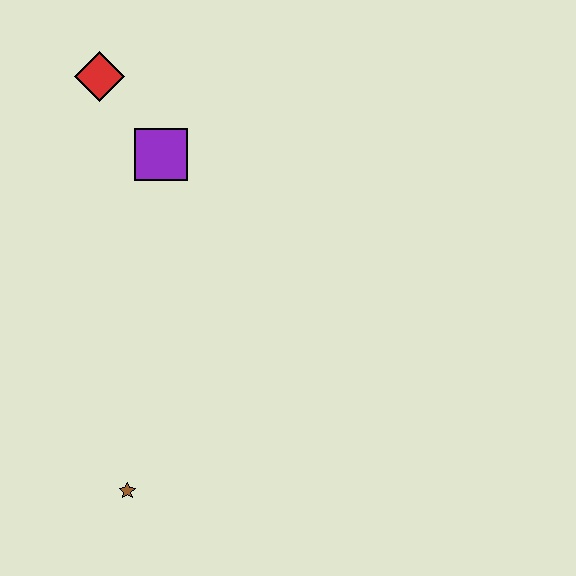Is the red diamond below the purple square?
No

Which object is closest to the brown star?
The purple square is closest to the brown star.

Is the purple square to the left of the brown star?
No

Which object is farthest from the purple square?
The brown star is farthest from the purple square.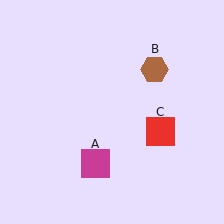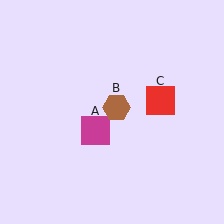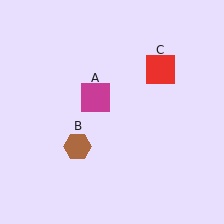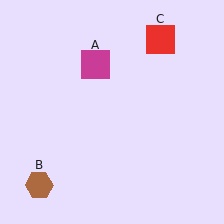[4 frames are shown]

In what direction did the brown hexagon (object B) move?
The brown hexagon (object B) moved down and to the left.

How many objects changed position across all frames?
3 objects changed position: magenta square (object A), brown hexagon (object B), red square (object C).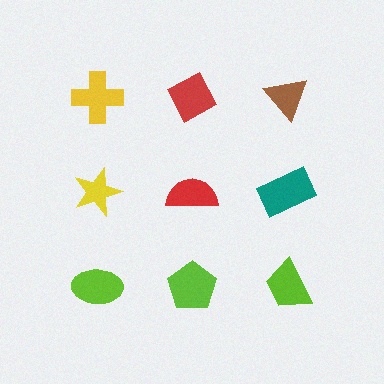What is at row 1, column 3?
A brown triangle.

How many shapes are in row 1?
3 shapes.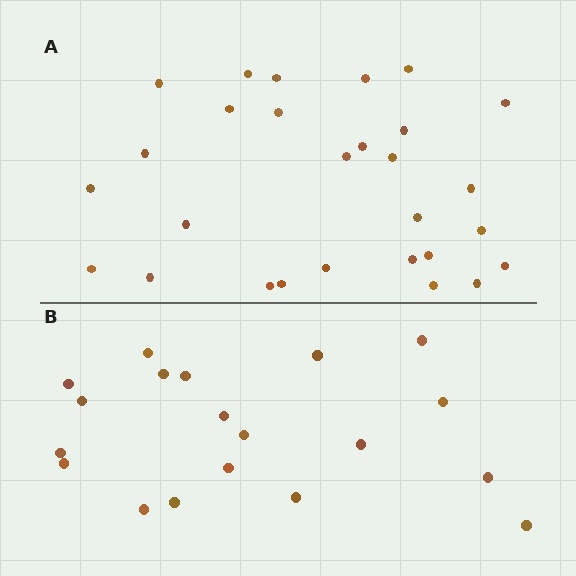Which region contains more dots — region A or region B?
Region A (the top region) has more dots.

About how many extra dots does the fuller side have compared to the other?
Region A has roughly 8 or so more dots than region B.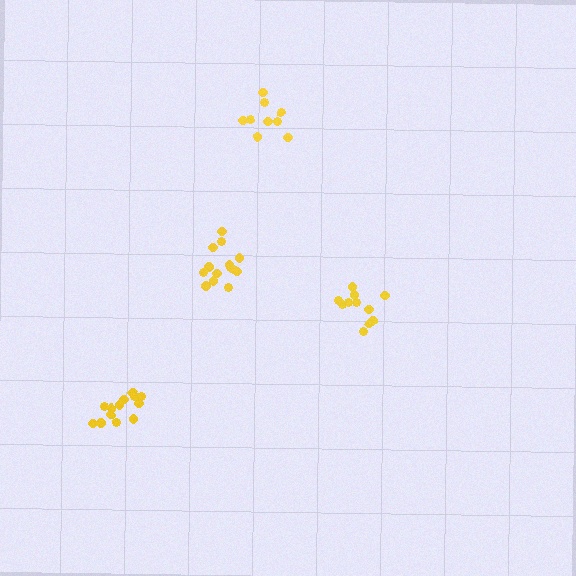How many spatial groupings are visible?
There are 4 spatial groupings.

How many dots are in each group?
Group 1: 11 dots, Group 2: 9 dots, Group 3: 13 dots, Group 4: 14 dots (47 total).